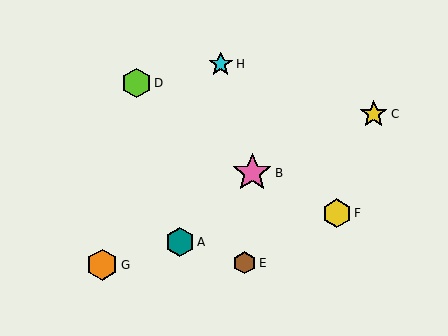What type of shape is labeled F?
Shape F is a yellow hexagon.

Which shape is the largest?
The pink star (labeled B) is the largest.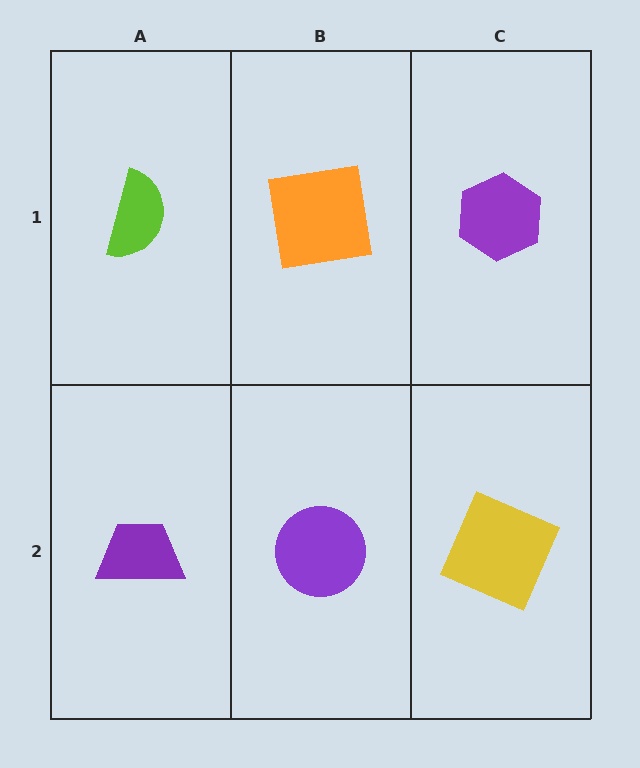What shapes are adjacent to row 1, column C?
A yellow square (row 2, column C), an orange square (row 1, column B).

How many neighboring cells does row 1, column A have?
2.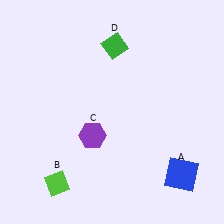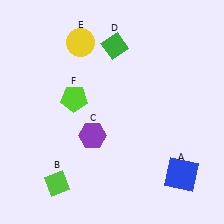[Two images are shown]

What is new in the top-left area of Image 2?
A lime pentagon (F) was added in the top-left area of Image 2.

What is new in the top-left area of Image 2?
A yellow circle (E) was added in the top-left area of Image 2.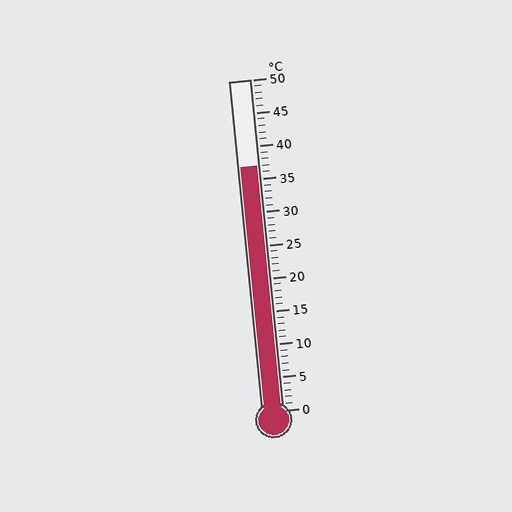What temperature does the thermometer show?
The thermometer shows approximately 37°C.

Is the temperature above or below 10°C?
The temperature is above 10°C.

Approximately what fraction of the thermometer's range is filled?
The thermometer is filled to approximately 75% of its range.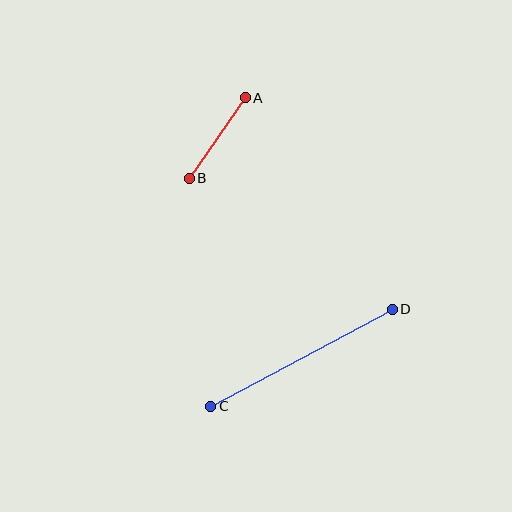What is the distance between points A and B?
The distance is approximately 98 pixels.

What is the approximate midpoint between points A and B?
The midpoint is at approximately (217, 138) pixels.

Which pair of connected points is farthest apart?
Points C and D are farthest apart.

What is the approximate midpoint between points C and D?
The midpoint is at approximately (302, 358) pixels.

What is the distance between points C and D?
The distance is approximately 206 pixels.